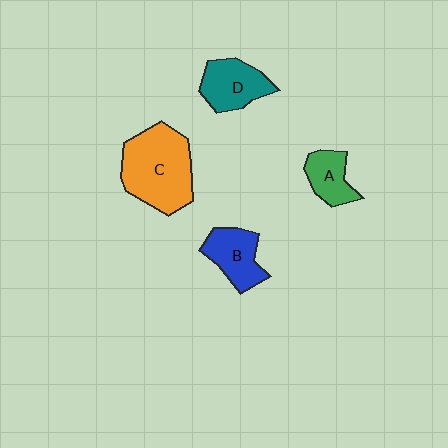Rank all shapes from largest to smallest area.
From largest to smallest: C (orange), D (teal), B (blue), A (green).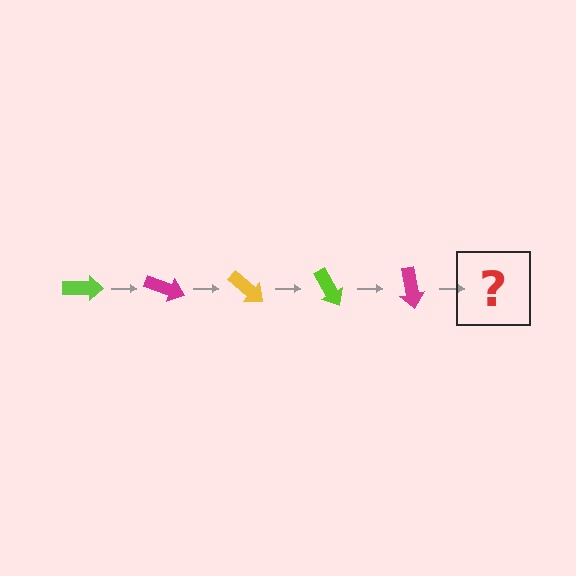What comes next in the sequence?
The next element should be a yellow arrow, rotated 100 degrees from the start.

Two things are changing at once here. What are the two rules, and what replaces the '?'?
The two rules are that it rotates 20 degrees each step and the color cycles through lime, magenta, and yellow. The '?' should be a yellow arrow, rotated 100 degrees from the start.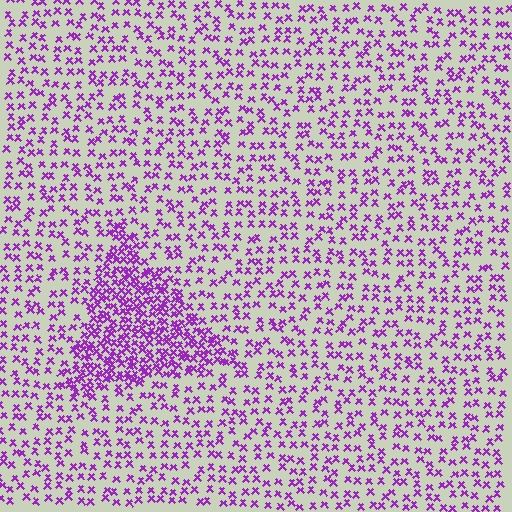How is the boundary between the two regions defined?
The boundary is defined by a change in element density (approximately 2.4x ratio). All elements are the same color, size, and shape.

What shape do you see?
I see a triangle.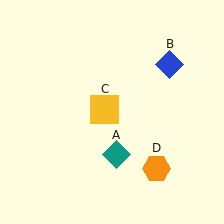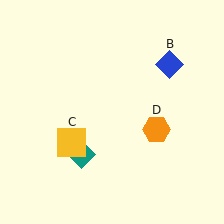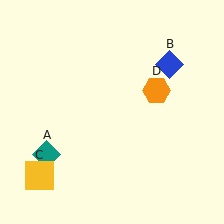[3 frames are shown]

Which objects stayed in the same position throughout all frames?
Blue diamond (object B) remained stationary.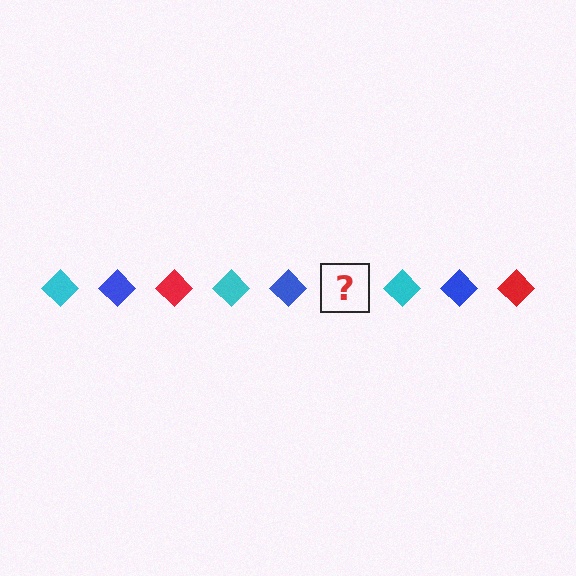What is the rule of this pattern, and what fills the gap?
The rule is that the pattern cycles through cyan, blue, red diamonds. The gap should be filled with a red diamond.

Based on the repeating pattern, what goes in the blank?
The blank should be a red diamond.